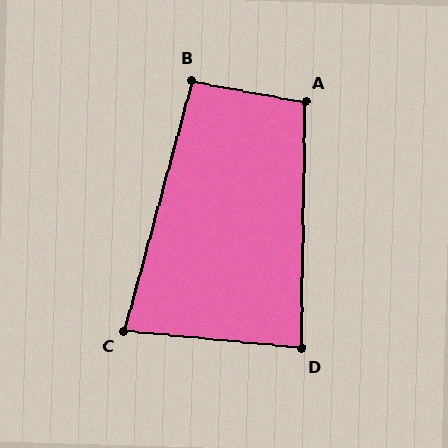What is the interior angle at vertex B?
Approximately 95 degrees (approximately right).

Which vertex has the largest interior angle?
A, at approximately 100 degrees.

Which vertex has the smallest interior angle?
C, at approximately 80 degrees.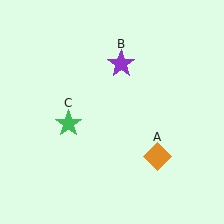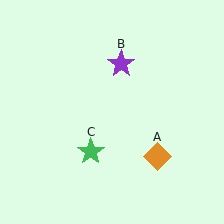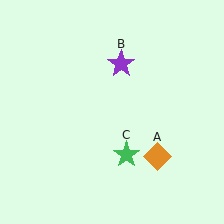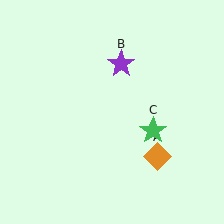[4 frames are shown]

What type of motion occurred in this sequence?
The green star (object C) rotated counterclockwise around the center of the scene.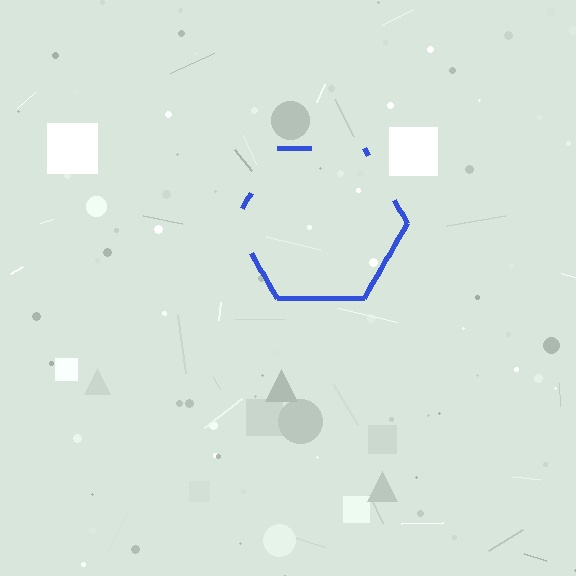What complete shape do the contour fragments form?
The contour fragments form a hexagon.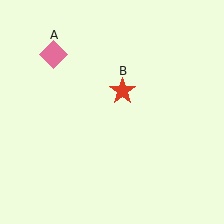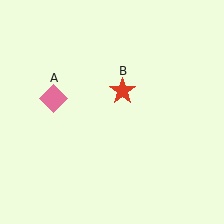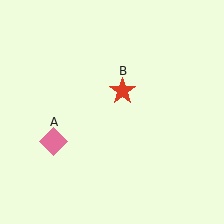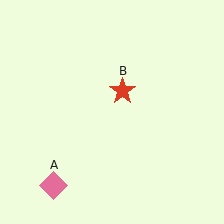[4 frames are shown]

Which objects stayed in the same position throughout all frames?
Red star (object B) remained stationary.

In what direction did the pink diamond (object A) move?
The pink diamond (object A) moved down.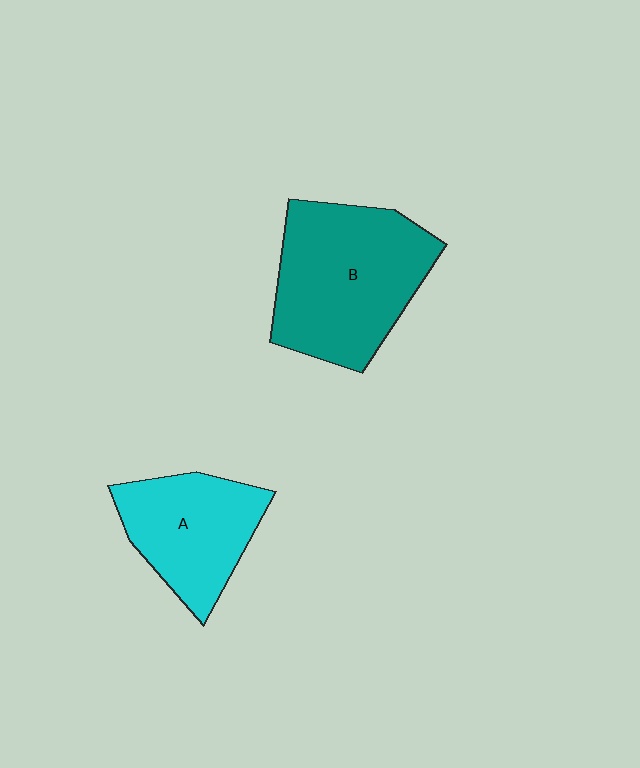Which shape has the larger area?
Shape B (teal).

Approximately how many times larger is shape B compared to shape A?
Approximately 1.5 times.